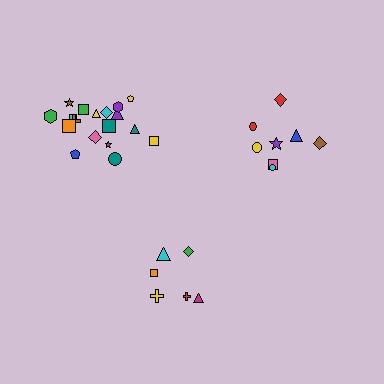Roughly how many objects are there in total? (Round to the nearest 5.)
Roughly 30 objects in total.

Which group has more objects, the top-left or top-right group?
The top-left group.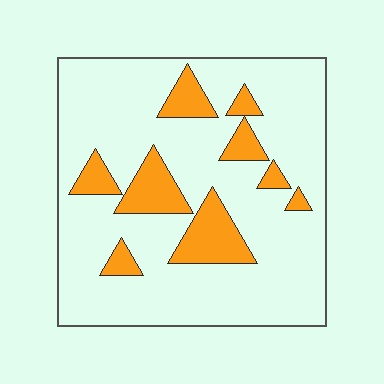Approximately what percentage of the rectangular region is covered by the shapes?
Approximately 20%.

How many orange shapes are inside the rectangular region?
9.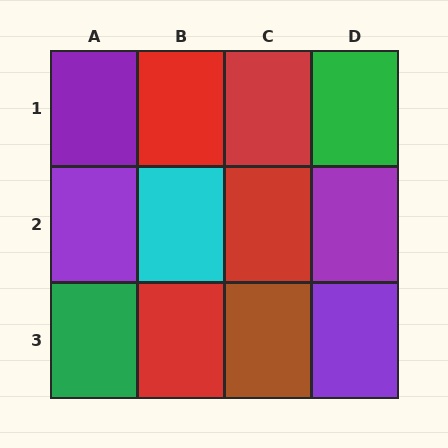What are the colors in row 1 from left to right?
Purple, red, red, green.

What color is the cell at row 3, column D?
Purple.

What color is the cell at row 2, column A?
Purple.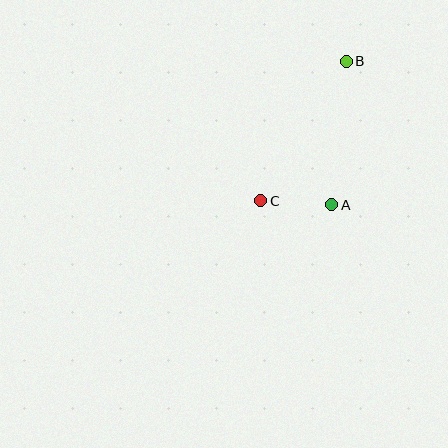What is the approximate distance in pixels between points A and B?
The distance between A and B is approximately 144 pixels.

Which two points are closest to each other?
Points A and C are closest to each other.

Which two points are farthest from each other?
Points B and C are farthest from each other.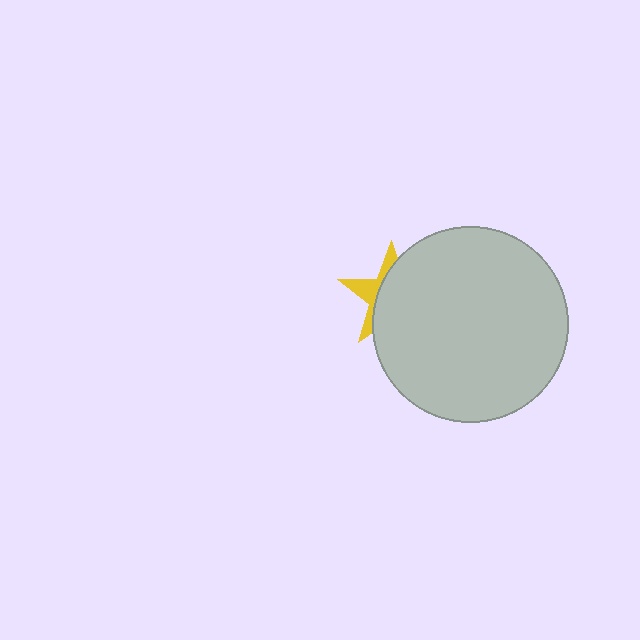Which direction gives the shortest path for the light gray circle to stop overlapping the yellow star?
Moving right gives the shortest separation.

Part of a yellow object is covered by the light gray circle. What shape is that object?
It is a star.